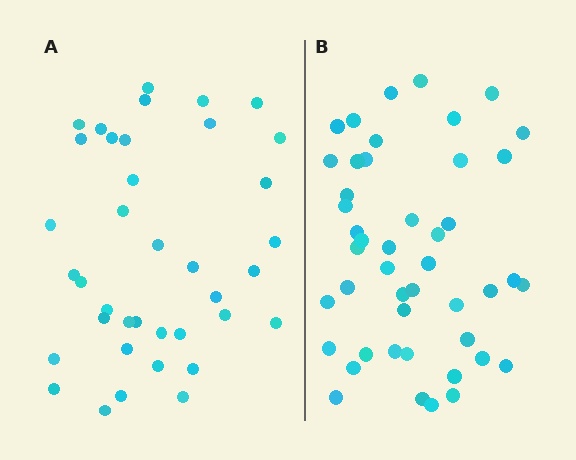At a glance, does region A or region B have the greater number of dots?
Region B (the right region) has more dots.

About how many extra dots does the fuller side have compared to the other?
Region B has roughly 8 or so more dots than region A.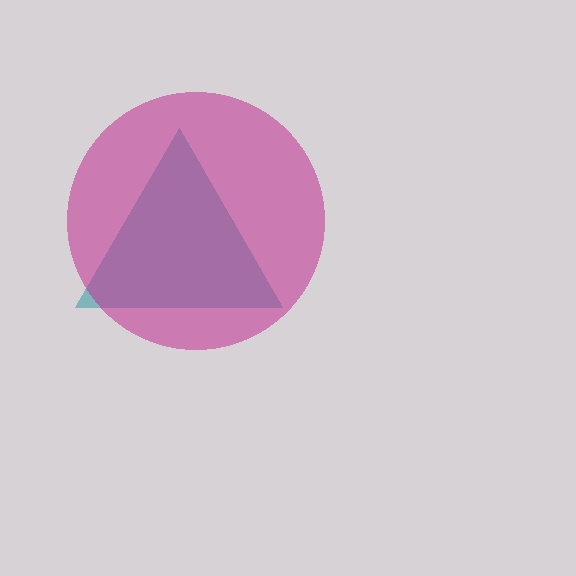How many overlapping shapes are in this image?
There are 2 overlapping shapes in the image.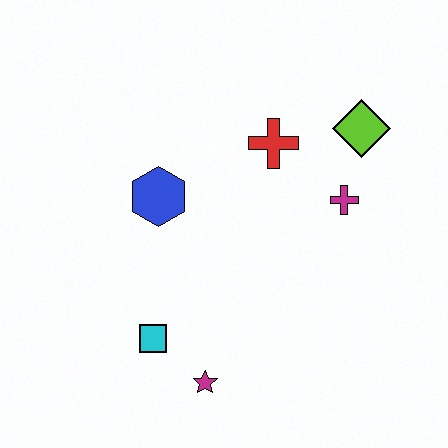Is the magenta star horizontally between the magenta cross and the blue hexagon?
Yes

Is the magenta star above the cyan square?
No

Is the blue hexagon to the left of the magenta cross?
Yes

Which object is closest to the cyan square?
The magenta star is closest to the cyan square.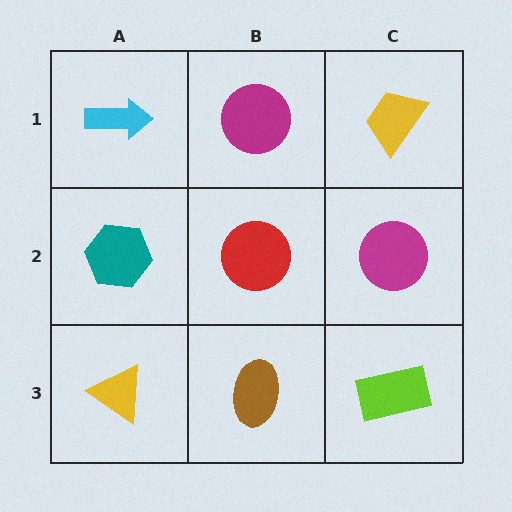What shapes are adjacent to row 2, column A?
A cyan arrow (row 1, column A), a yellow triangle (row 3, column A), a red circle (row 2, column B).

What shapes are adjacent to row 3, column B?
A red circle (row 2, column B), a yellow triangle (row 3, column A), a lime rectangle (row 3, column C).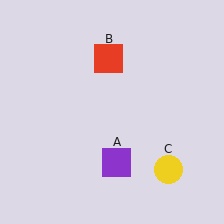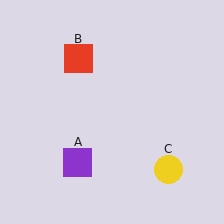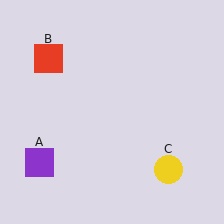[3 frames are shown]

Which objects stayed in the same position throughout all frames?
Yellow circle (object C) remained stationary.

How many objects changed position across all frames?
2 objects changed position: purple square (object A), red square (object B).